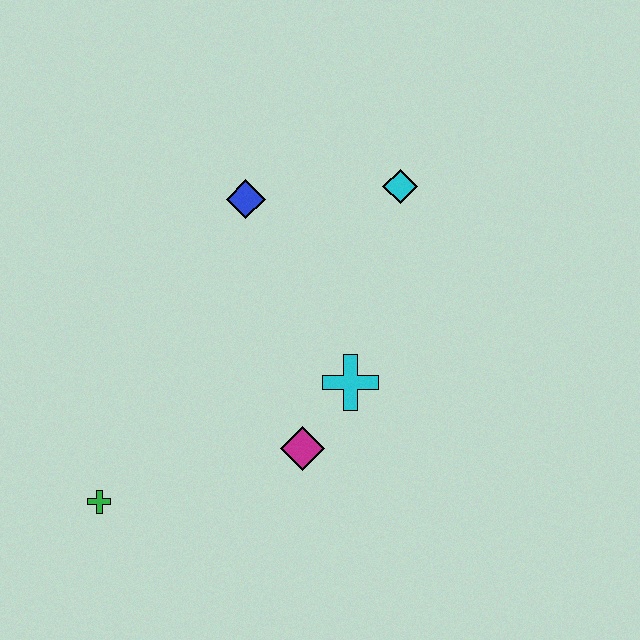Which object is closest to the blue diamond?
The cyan diamond is closest to the blue diamond.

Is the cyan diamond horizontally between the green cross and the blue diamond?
No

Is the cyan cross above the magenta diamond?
Yes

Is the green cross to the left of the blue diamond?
Yes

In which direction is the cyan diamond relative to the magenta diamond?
The cyan diamond is above the magenta diamond.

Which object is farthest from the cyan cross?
The green cross is farthest from the cyan cross.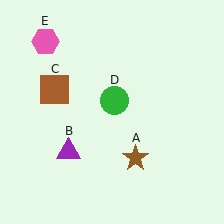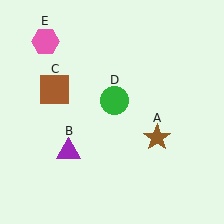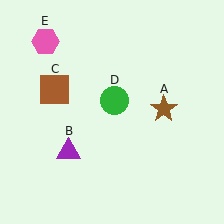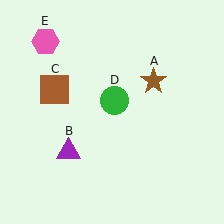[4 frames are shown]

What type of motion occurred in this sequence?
The brown star (object A) rotated counterclockwise around the center of the scene.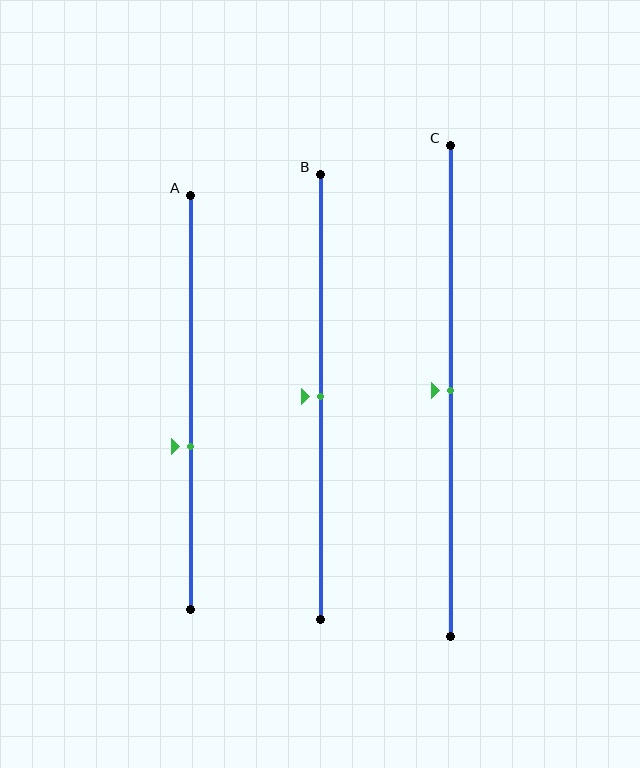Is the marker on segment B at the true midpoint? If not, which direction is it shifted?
Yes, the marker on segment B is at the true midpoint.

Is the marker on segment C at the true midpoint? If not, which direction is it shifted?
Yes, the marker on segment C is at the true midpoint.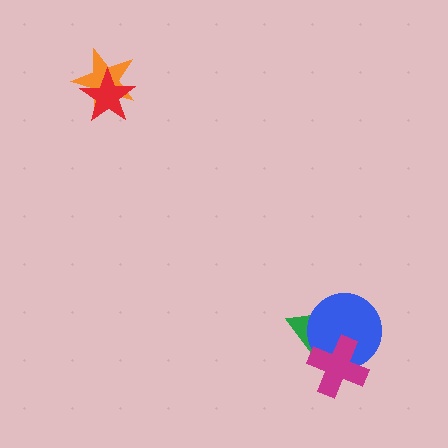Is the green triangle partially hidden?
Yes, it is partially covered by another shape.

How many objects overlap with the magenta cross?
2 objects overlap with the magenta cross.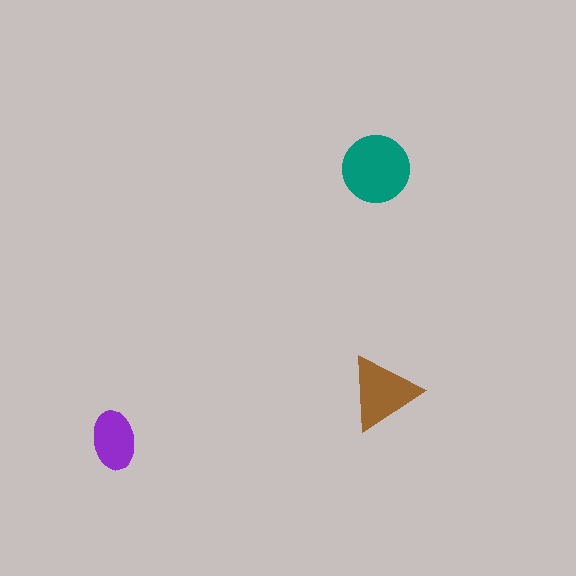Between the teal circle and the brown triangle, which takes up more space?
The teal circle.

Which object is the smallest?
The purple ellipse.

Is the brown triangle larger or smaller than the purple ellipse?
Larger.